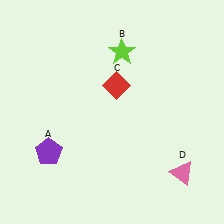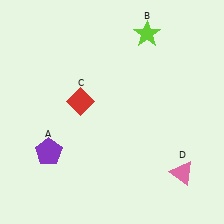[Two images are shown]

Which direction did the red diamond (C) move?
The red diamond (C) moved left.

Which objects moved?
The objects that moved are: the lime star (B), the red diamond (C).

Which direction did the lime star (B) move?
The lime star (B) moved right.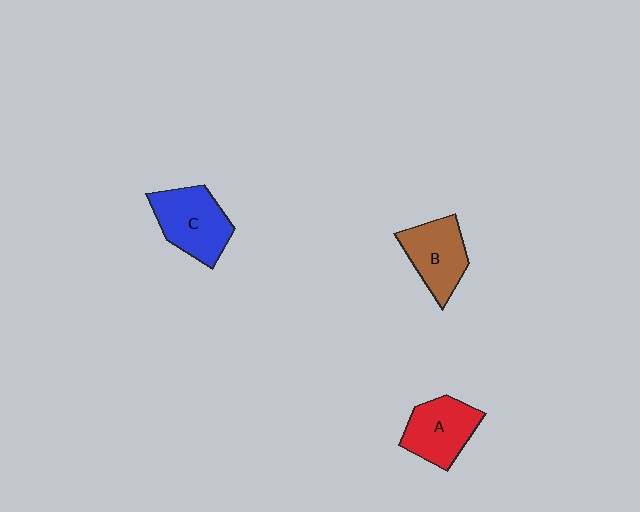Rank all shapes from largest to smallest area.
From largest to smallest: C (blue), A (red), B (brown).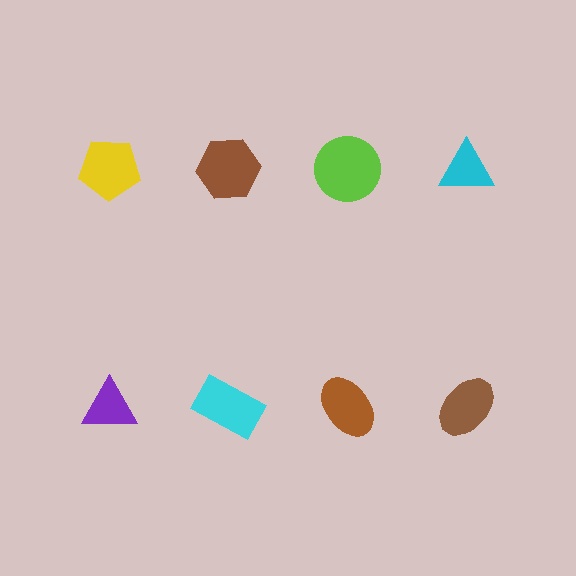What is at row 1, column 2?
A brown hexagon.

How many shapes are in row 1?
4 shapes.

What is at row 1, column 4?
A cyan triangle.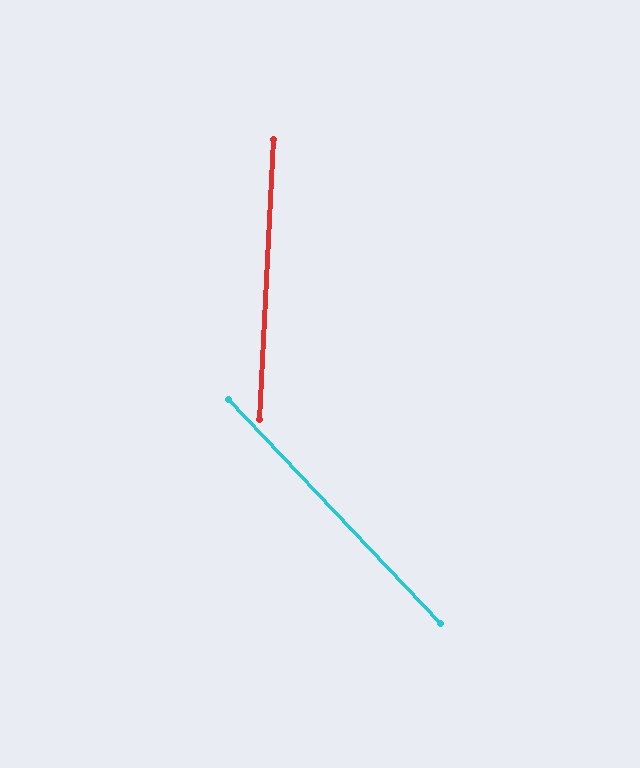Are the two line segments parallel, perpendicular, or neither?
Neither parallel nor perpendicular — they differ by about 46°.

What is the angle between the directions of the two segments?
Approximately 46 degrees.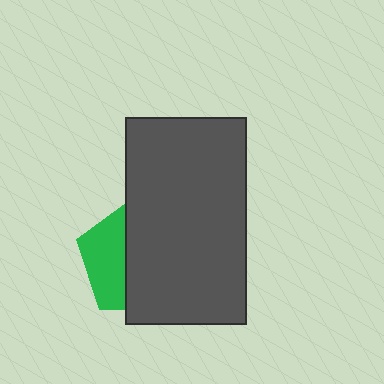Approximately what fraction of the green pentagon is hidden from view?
Roughly 63% of the green pentagon is hidden behind the dark gray rectangle.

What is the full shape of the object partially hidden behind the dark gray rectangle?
The partially hidden object is a green pentagon.